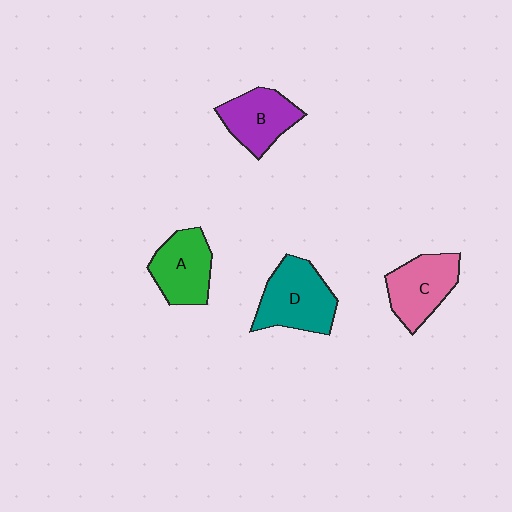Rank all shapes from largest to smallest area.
From largest to smallest: D (teal), C (pink), A (green), B (purple).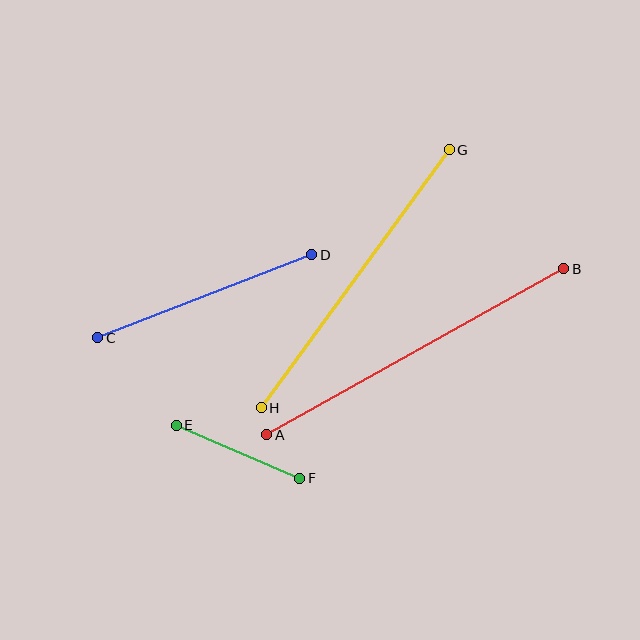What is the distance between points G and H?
The distance is approximately 319 pixels.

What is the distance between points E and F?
The distance is approximately 134 pixels.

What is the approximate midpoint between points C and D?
The midpoint is at approximately (205, 296) pixels.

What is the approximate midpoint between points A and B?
The midpoint is at approximately (415, 352) pixels.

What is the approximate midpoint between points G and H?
The midpoint is at approximately (355, 279) pixels.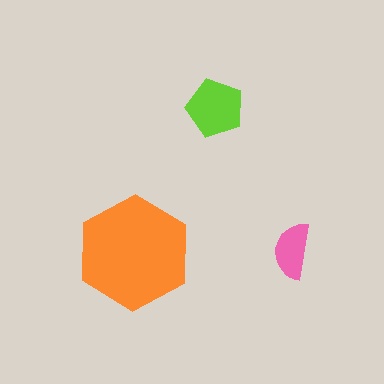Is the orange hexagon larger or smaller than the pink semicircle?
Larger.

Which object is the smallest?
The pink semicircle.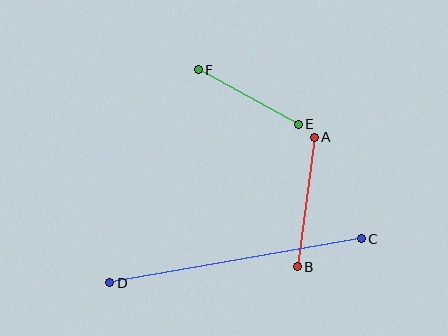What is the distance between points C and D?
The distance is approximately 256 pixels.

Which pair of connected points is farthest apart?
Points C and D are farthest apart.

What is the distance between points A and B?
The distance is approximately 131 pixels.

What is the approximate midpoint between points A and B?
The midpoint is at approximately (306, 202) pixels.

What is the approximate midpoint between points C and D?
The midpoint is at approximately (235, 261) pixels.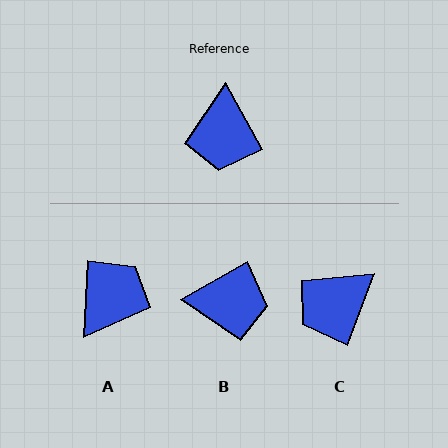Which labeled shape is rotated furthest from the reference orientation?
A, about 148 degrees away.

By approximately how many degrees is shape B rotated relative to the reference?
Approximately 90 degrees counter-clockwise.